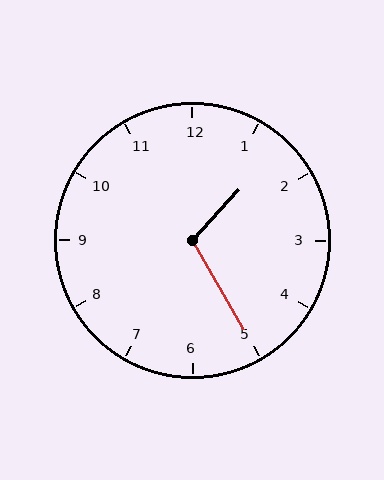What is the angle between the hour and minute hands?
Approximately 108 degrees.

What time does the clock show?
1:25.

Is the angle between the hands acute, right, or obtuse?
It is obtuse.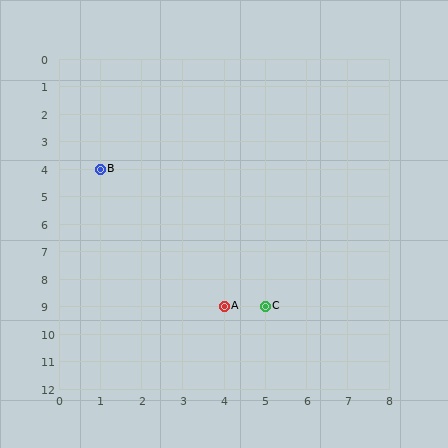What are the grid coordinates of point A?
Point A is at grid coordinates (4, 9).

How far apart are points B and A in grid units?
Points B and A are 3 columns and 5 rows apart (about 5.8 grid units diagonally).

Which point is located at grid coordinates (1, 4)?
Point B is at (1, 4).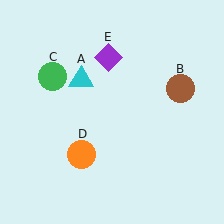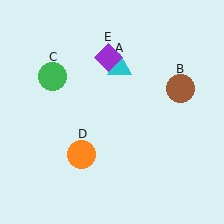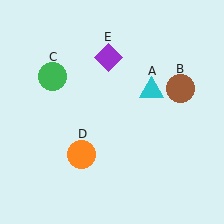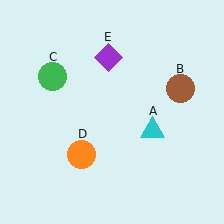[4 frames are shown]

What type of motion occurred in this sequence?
The cyan triangle (object A) rotated clockwise around the center of the scene.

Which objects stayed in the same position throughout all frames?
Brown circle (object B) and green circle (object C) and orange circle (object D) and purple diamond (object E) remained stationary.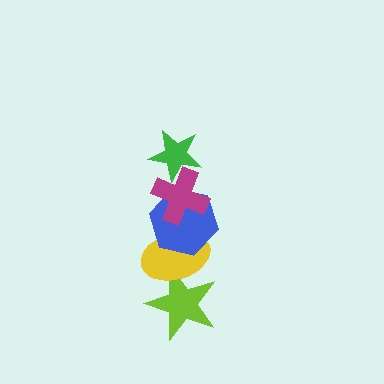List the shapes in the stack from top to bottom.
From top to bottom: the green star, the magenta cross, the blue hexagon, the yellow ellipse, the lime star.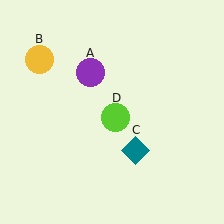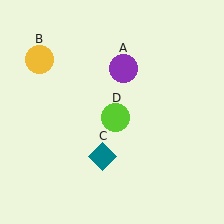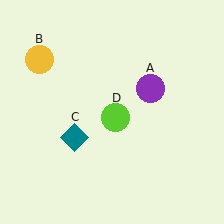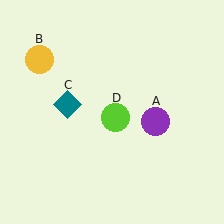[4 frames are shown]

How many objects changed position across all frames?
2 objects changed position: purple circle (object A), teal diamond (object C).